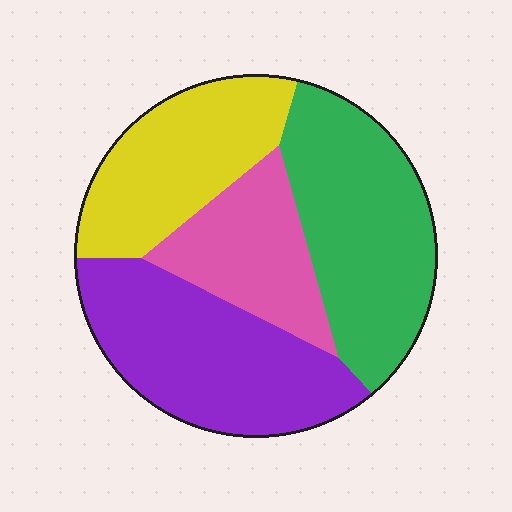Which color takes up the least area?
Pink, at roughly 15%.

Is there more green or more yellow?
Green.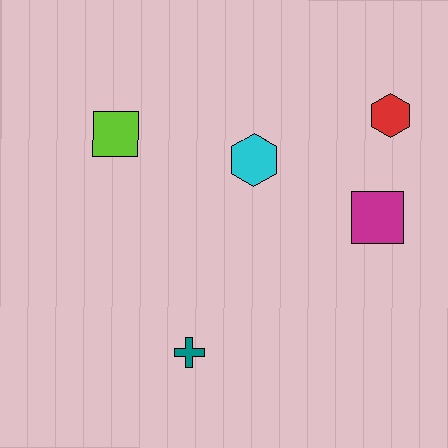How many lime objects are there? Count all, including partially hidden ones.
There is 1 lime object.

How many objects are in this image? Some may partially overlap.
There are 5 objects.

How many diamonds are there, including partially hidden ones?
There are no diamonds.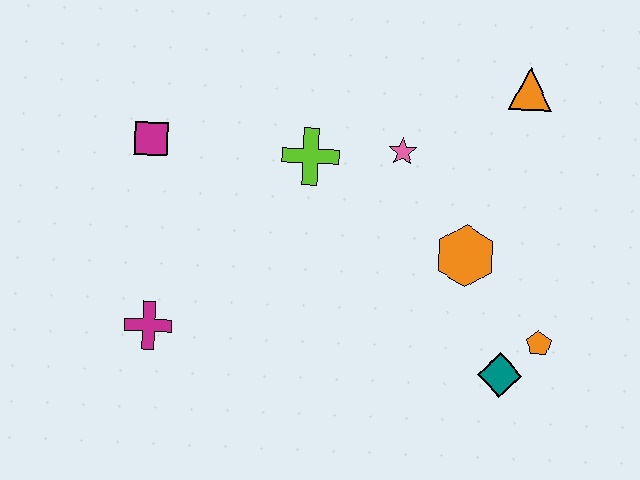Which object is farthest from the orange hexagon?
The magenta square is farthest from the orange hexagon.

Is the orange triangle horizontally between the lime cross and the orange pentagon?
Yes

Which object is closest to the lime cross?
The pink star is closest to the lime cross.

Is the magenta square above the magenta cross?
Yes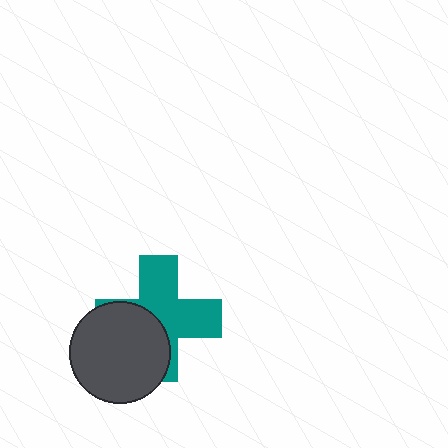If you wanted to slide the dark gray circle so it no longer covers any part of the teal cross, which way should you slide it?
Slide it toward the lower-left — that is the most direct way to separate the two shapes.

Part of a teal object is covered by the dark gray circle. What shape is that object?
It is a cross.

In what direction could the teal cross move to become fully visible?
The teal cross could move toward the upper-right. That would shift it out from behind the dark gray circle entirely.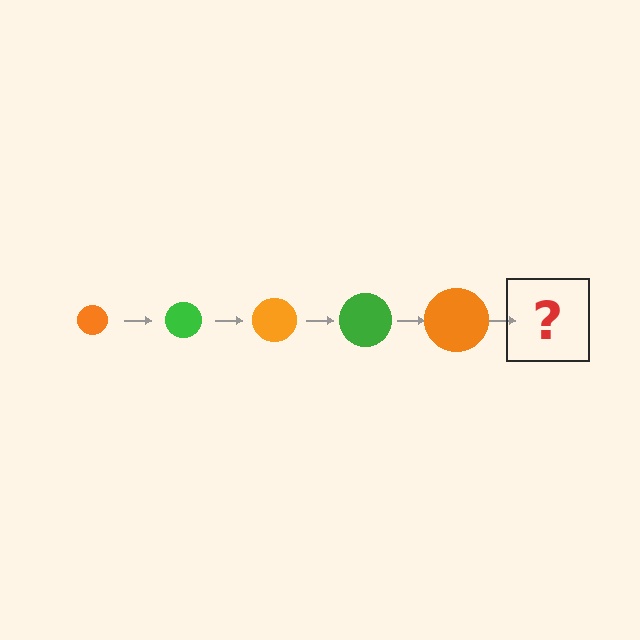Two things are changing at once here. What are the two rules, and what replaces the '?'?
The two rules are that the circle grows larger each step and the color cycles through orange and green. The '?' should be a green circle, larger than the previous one.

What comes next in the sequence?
The next element should be a green circle, larger than the previous one.